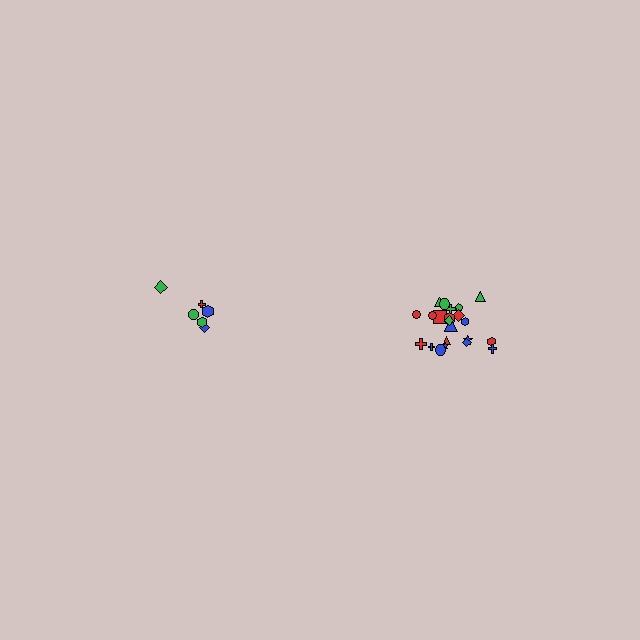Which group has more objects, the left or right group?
The right group.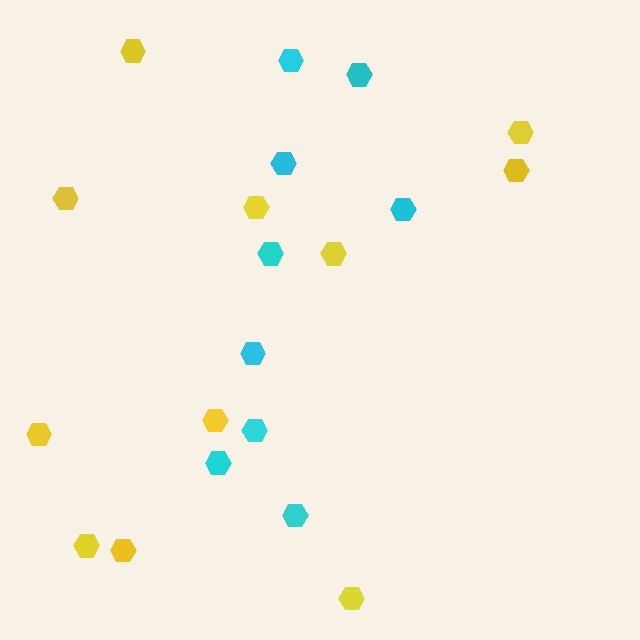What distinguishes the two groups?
There are 2 groups: one group of yellow hexagons (11) and one group of cyan hexagons (9).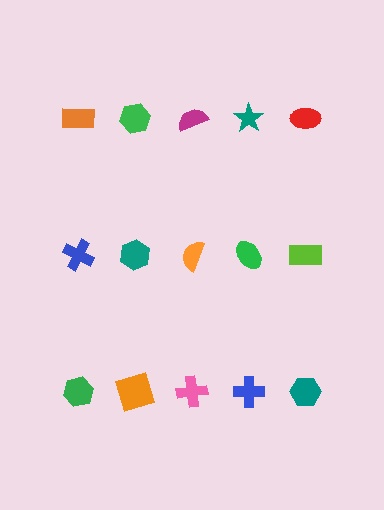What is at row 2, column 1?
A blue cross.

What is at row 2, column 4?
A green ellipse.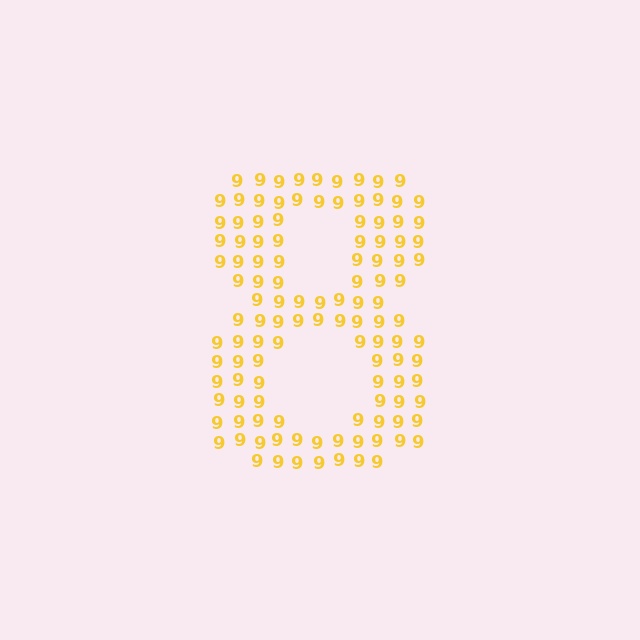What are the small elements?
The small elements are digit 9's.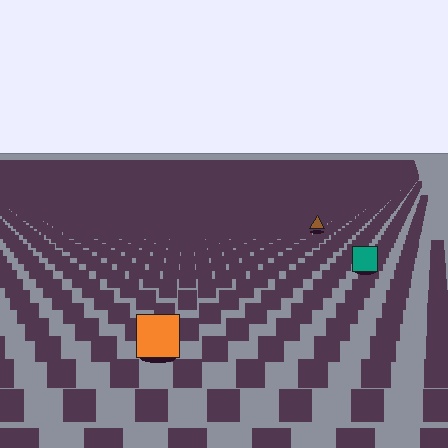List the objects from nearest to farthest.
From nearest to farthest: the orange square, the teal square, the brown triangle.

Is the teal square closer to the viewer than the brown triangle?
Yes. The teal square is closer — you can tell from the texture gradient: the ground texture is coarser near it.